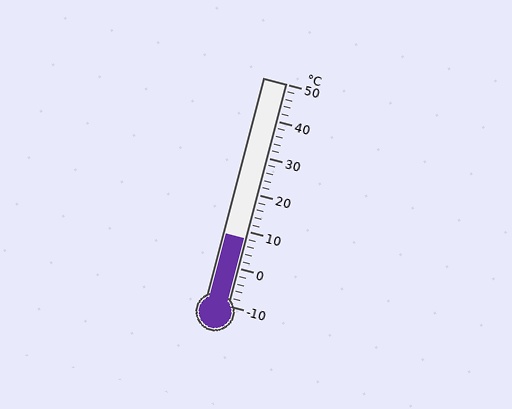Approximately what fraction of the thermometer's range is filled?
The thermometer is filled to approximately 30% of its range.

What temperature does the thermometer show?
The thermometer shows approximately 8°C.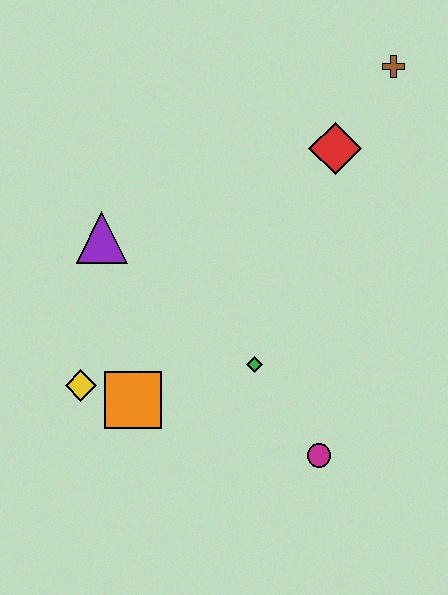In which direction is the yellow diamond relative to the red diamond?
The yellow diamond is to the left of the red diamond.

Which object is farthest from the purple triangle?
The brown cross is farthest from the purple triangle.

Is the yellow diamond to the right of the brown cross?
No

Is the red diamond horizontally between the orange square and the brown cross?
Yes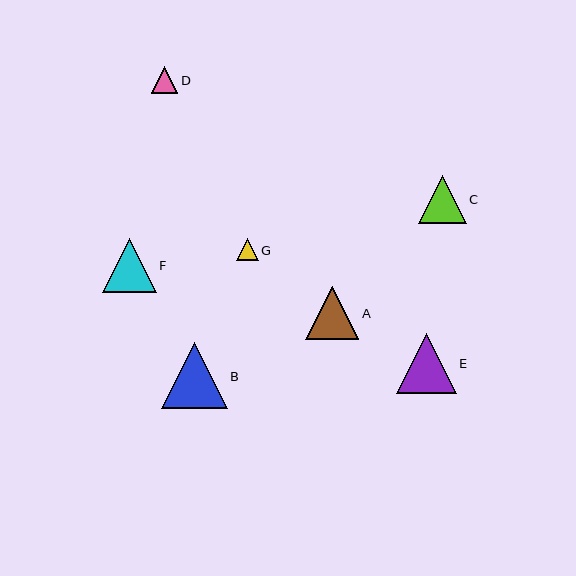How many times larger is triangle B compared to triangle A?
Triangle B is approximately 1.2 times the size of triangle A.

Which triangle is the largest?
Triangle B is the largest with a size of approximately 66 pixels.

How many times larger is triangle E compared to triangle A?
Triangle E is approximately 1.1 times the size of triangle A.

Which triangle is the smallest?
Triangle G is the smallest with a size of approximately 22 pixels.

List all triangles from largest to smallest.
From largest to smallest: B, E, F, A, C, D, G.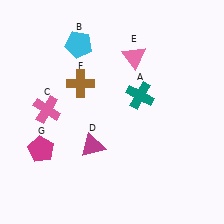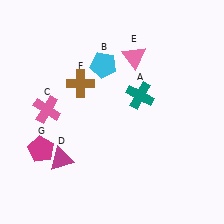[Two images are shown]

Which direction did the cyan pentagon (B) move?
The cyan pentagon (B) moved right.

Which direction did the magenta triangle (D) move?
The magenta triangle (D) moved left.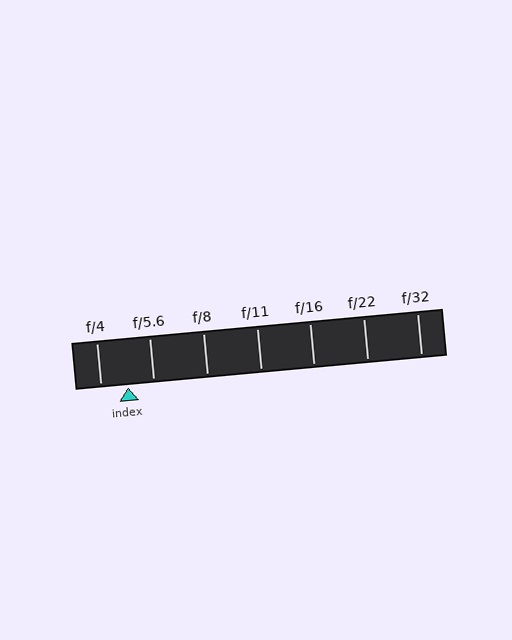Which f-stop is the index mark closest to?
The index mark is closest to f/5.6.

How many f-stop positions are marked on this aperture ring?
There are 7 f-stop positions marked.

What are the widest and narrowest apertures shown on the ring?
The widest aperture shown is f/4 and the narrowest is f/32.